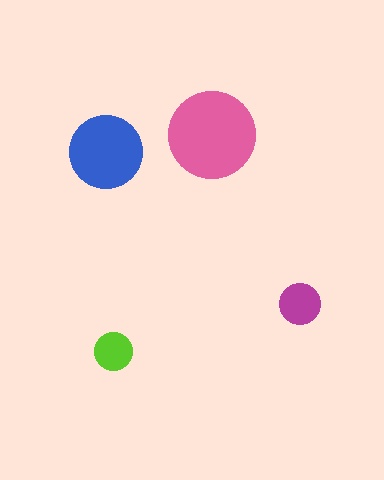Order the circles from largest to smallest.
the pink one, the blue one, the magenta one, the lime one.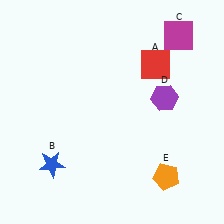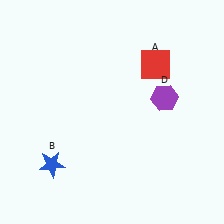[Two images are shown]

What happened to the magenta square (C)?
The magenta square (C) was removed in Image 2. It was in the top-right area of Image 1.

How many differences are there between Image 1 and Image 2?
There are 2 differences between the two images.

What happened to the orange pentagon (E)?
The orange pentagon (E) was removed in Image 2. It was in the bottom-right area of Image 1.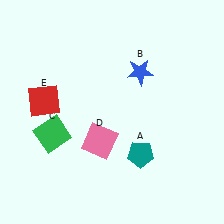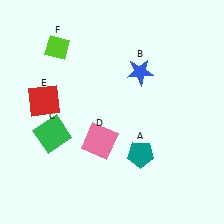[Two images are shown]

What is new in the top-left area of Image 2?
A lime diamond (F) was added in the top-left area of Image 2.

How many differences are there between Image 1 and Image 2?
There is 1 difference between the two images.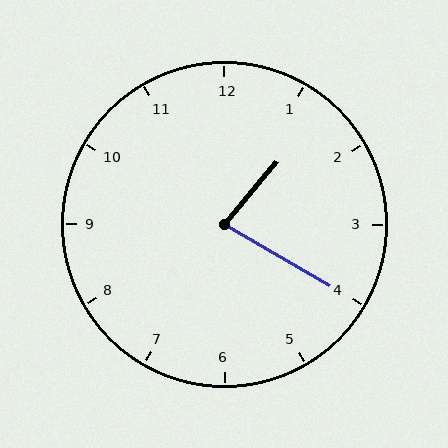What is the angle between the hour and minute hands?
Approximately 80 degrees.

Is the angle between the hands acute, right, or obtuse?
It is acute.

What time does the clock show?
1:20.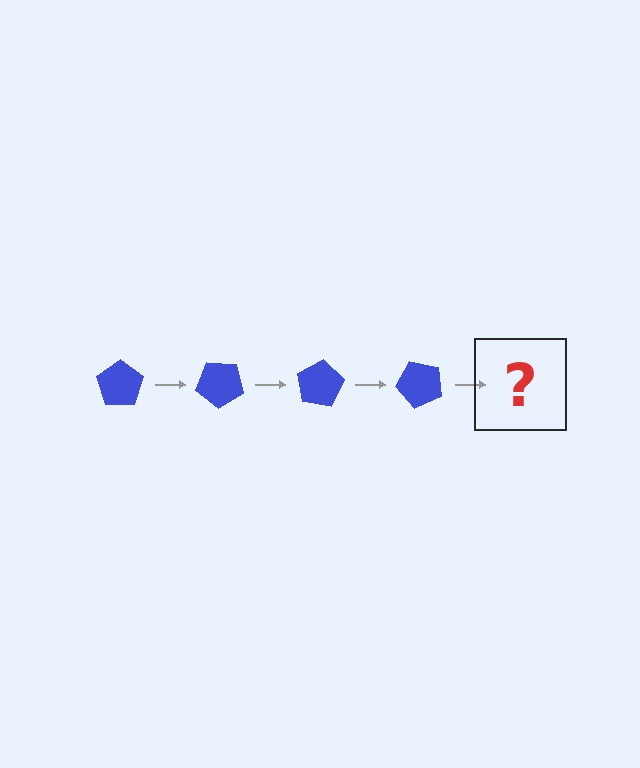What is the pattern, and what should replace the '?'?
The pattern is that the pentagon rotates 40 degrees each step. The '?' should be a blue pentagon rotated 160 degrees.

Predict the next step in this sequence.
The next step is a blue pentagon rotated 160 degrees.